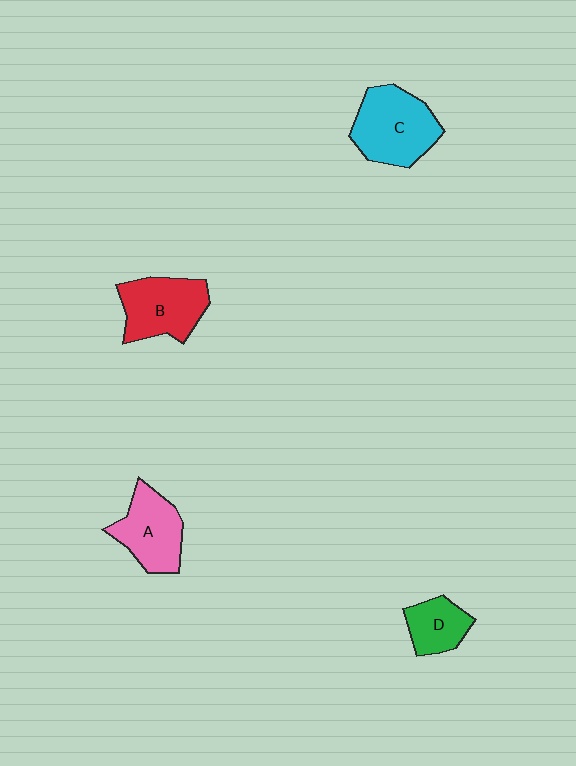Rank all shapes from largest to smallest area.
From largest to smallest: C (cyan), B (red), A (pink), D (green).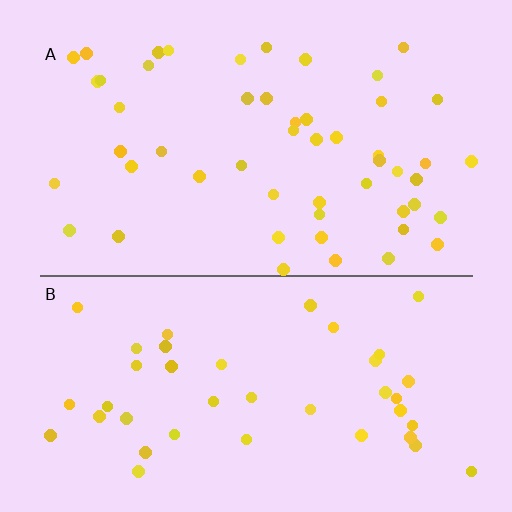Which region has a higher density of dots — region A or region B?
A (the top).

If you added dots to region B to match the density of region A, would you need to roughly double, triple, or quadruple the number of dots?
Approximately double.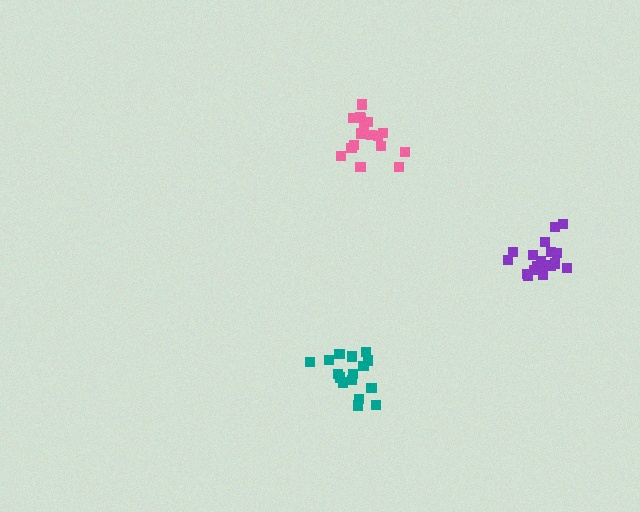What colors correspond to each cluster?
The clusters are colored: pink, teal, purple.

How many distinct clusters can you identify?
There are 3 distinct clusters.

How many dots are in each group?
Group 1: 17 dots, Group 2: 16 dots, Group 3: 19 dots (52 total).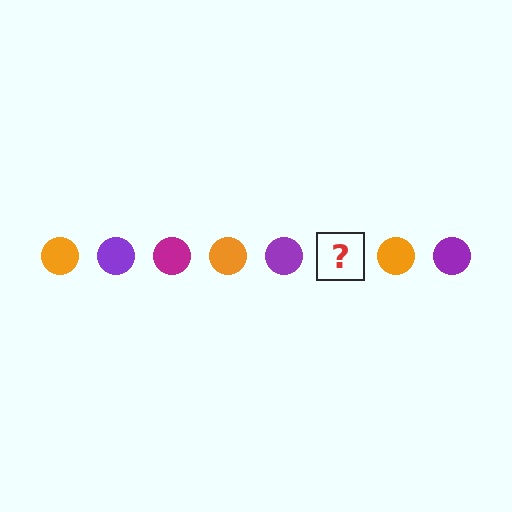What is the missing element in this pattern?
The missing element is a magenta circle.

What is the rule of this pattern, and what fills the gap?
The rule is that the pattern cycles through orange, purple, magenta circles. The gap should be filled with a magenta circle.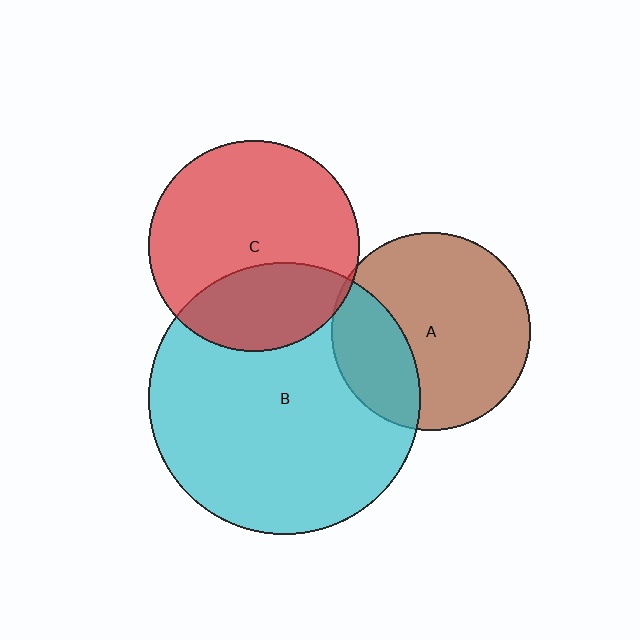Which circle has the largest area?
Circle B (cyan).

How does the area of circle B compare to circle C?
Approximately 1.7 times.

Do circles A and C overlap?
Yes.